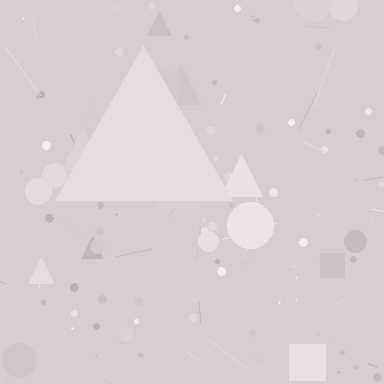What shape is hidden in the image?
A triangle is hidden in the image.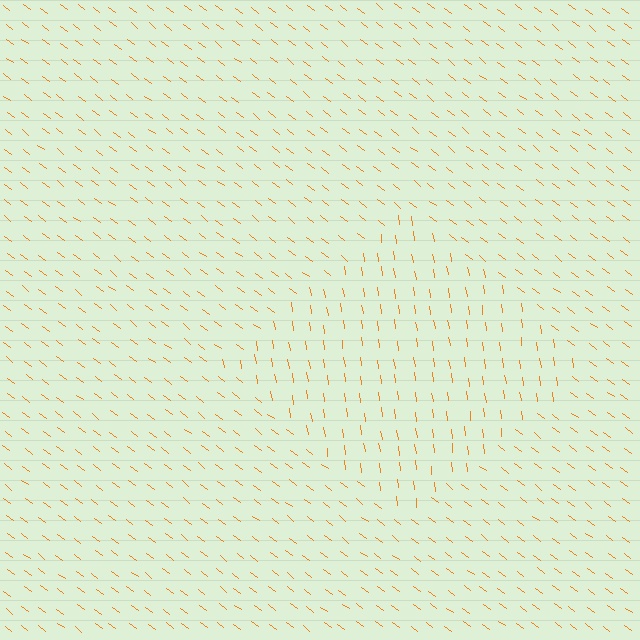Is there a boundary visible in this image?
Yes, there is a texture boundary formed by a change in line orientation.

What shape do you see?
I see a diamond.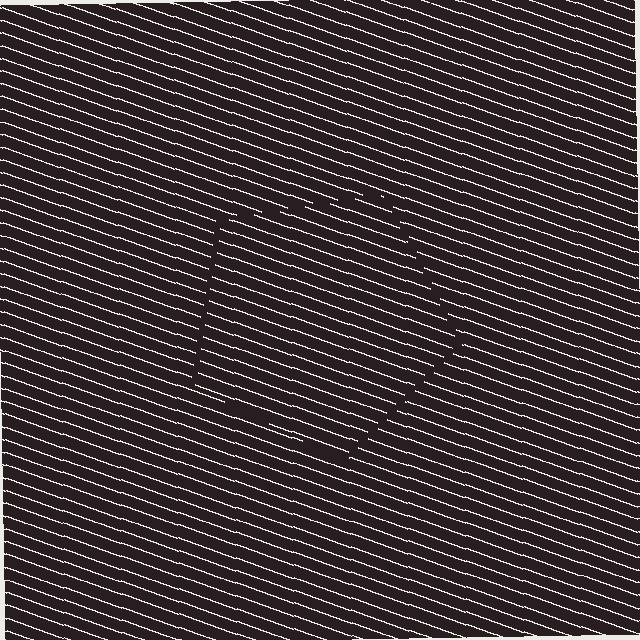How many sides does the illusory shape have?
5 sides — the line-ends trace a pentagon.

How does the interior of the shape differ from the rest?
The interior of the shape contains the same grating, shifted by half a period — the contour is defined by the phase discontinuity where line-ends from the inner and outer gratings abut.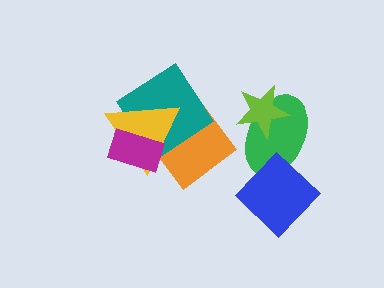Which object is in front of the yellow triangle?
The magenta rectangle is in front of the yellow triangle.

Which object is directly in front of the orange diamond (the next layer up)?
The teal diamond is directly in front of the orange diamond.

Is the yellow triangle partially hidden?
Yes, it is partially covered by another shape.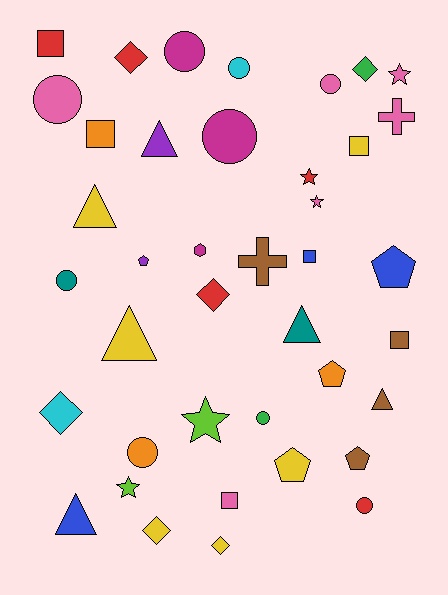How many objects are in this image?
There are 40 objects.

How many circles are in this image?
There are 9 circles.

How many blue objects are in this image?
There are 3 blue objects.